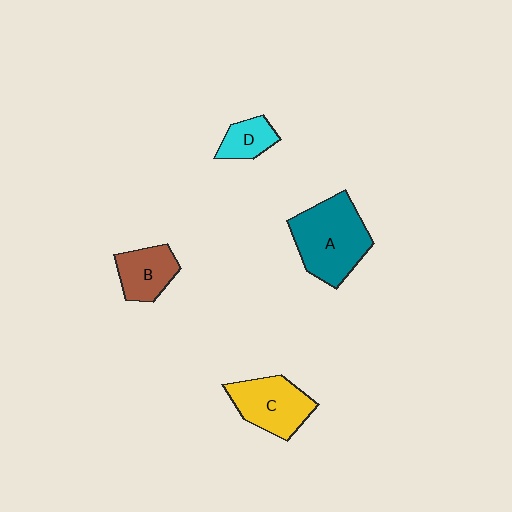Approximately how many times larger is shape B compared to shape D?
Approximately 1.5 times.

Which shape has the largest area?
Shape A (teal).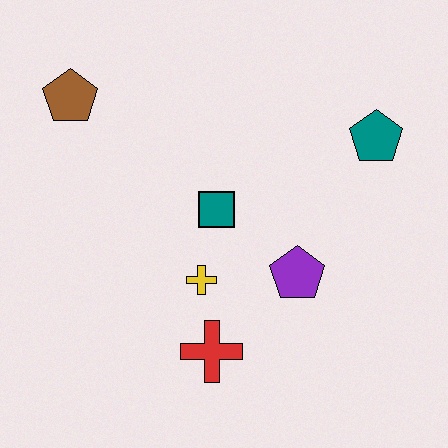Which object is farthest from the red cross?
The brown pentagon is farthest from the red cross.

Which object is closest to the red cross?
The yellow cross is closest to the red cross.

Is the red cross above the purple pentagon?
No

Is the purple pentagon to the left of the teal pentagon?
Yes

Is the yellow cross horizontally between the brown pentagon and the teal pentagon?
Yes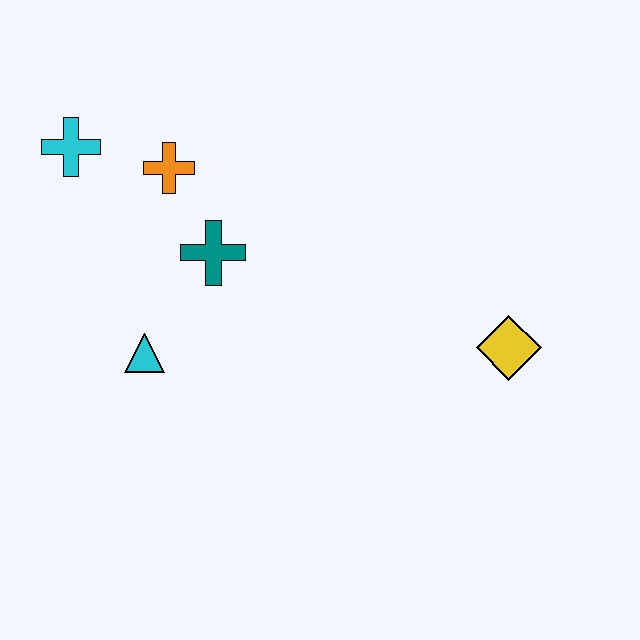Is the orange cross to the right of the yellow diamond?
No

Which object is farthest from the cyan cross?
The yellow diamond is farthest from the cyan cross.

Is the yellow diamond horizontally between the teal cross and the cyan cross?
No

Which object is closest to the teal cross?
The orange cross is closest to the teal cross.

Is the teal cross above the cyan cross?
No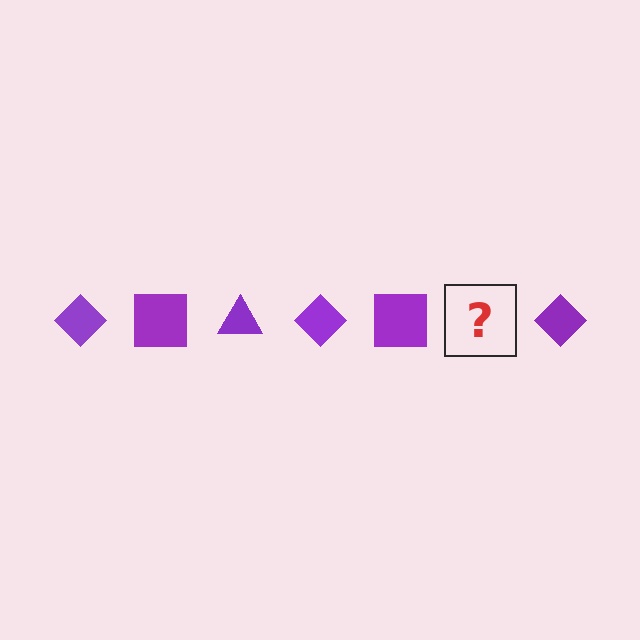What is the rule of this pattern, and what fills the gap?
The rule is that the pattern cycles through diamond, square, triangle shapes in purple. The gap should be filled with a purple triangle.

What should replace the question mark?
The question mark should be replaced with a purple triangle.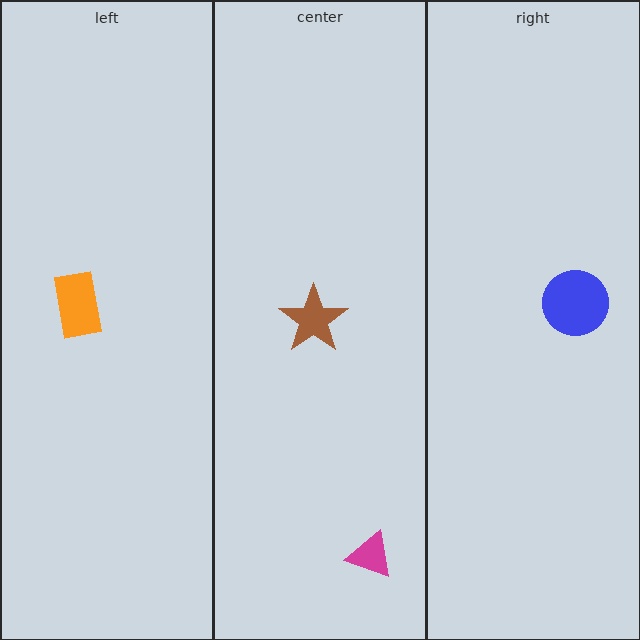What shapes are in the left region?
The orange rectangle.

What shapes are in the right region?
The blue circle.